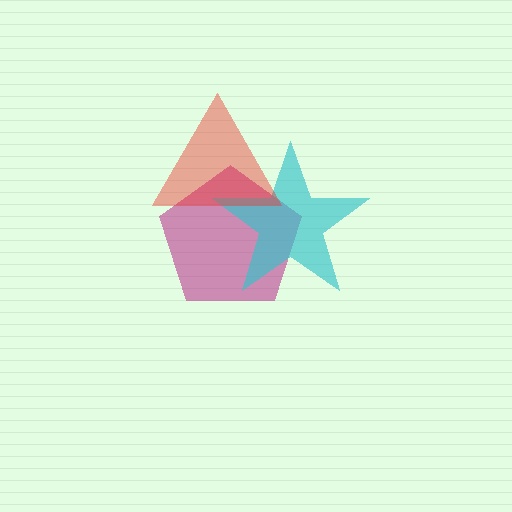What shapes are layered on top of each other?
The layered shapes are: a magenta pentagon, a cyan star, a red triangle.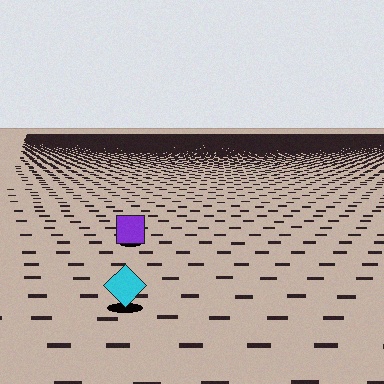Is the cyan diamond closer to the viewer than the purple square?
Yes. The cyan diamond is closer — you can tell from the texture gradient: the ground texture is coarser near it.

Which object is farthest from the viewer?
The purple square is farthest from the viewer. It appears smaller and the ground texture around it is denser.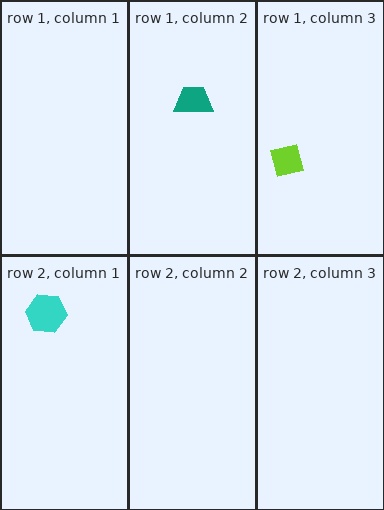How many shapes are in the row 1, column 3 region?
1.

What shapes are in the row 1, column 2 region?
The teal trapezoid.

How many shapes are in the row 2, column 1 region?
1.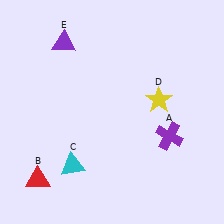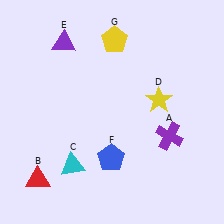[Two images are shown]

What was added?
A blue pentagon (F), a yellow pentagon (G) were added in Image 2.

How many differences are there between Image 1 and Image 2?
There are 2 differences between the two images.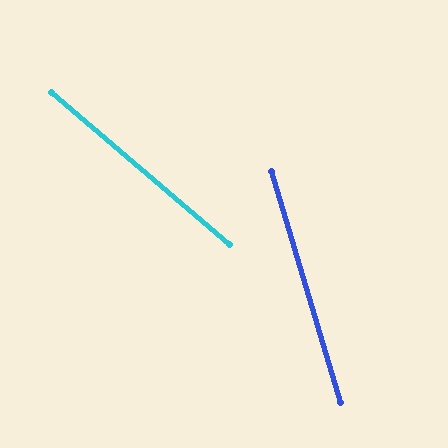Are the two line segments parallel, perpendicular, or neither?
Neither parallel nor perpendicular — they differ by about 33°.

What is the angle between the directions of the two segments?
Approximately 33 degrees.